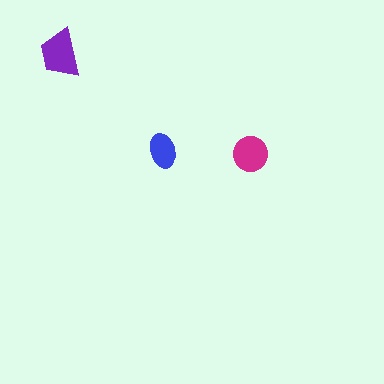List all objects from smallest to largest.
The blue ellipse, the magenta circle, the purple trapezoid.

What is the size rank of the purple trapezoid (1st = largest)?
1st.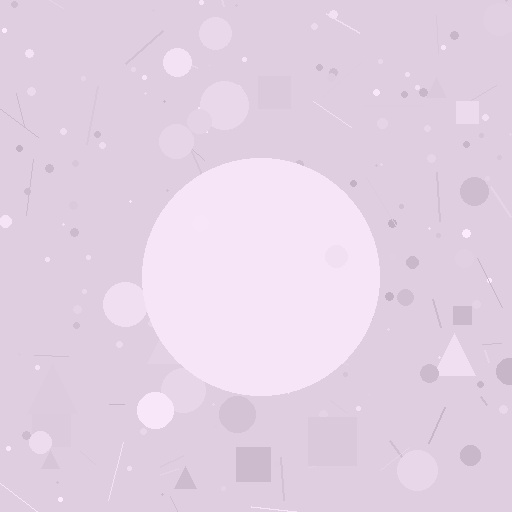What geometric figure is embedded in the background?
A circle is embedded in the background.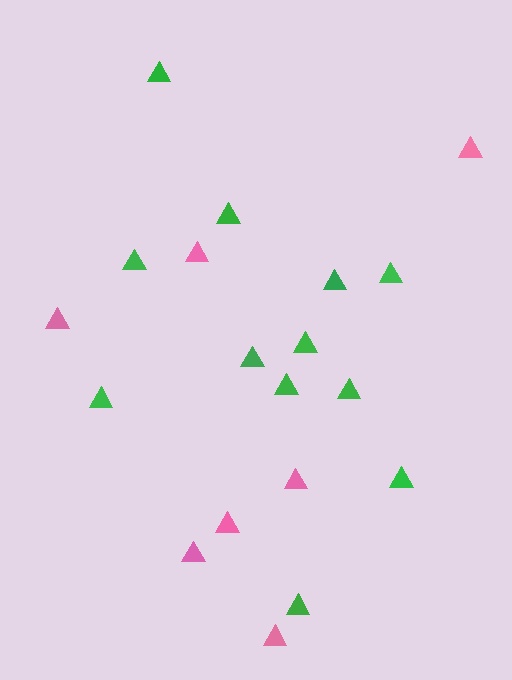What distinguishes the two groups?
There are 2 groups: one group of green triangles (12) and one group of pink triangles (7).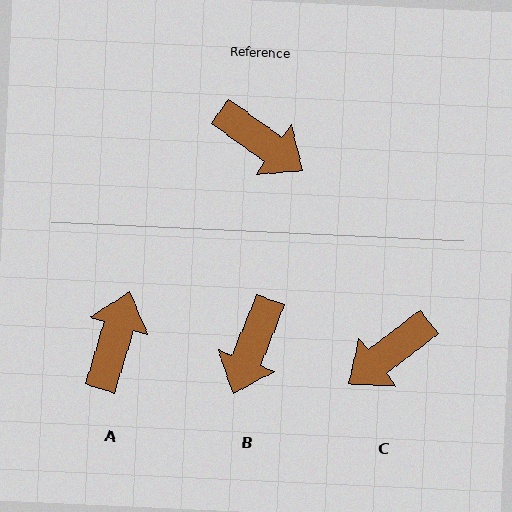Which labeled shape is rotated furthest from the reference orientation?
A, about 108 degrees away.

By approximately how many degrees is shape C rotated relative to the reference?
Approximately 107 degrees clockwise.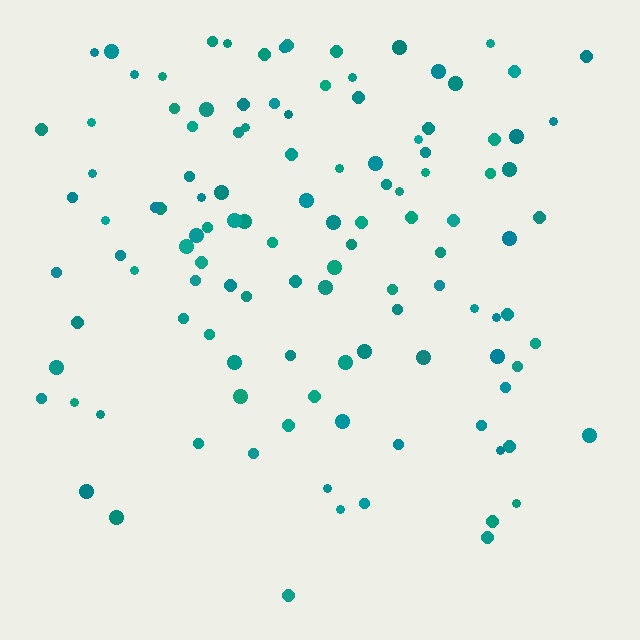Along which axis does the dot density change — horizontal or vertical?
Vertical.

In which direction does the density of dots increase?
From bottom to top, with the top side densest.